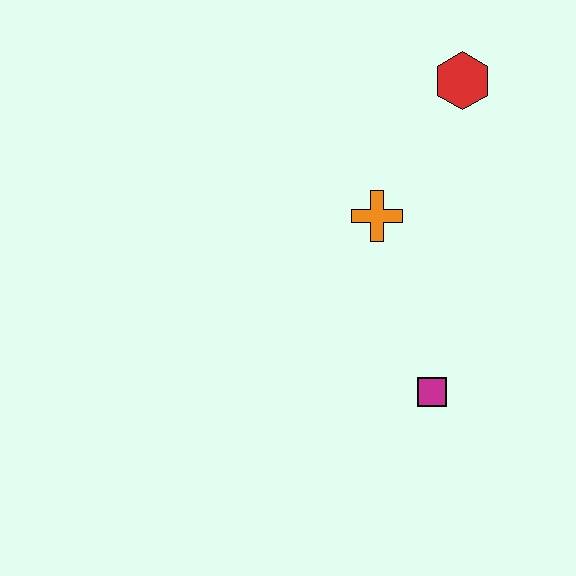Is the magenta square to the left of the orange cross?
No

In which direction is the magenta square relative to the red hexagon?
The magenta square is below the red hexagon.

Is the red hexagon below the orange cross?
No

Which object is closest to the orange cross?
The red hexagon is closest to the orange cross.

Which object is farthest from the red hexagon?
The magenta square is farthest from the red hexagon.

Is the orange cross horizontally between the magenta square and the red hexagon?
No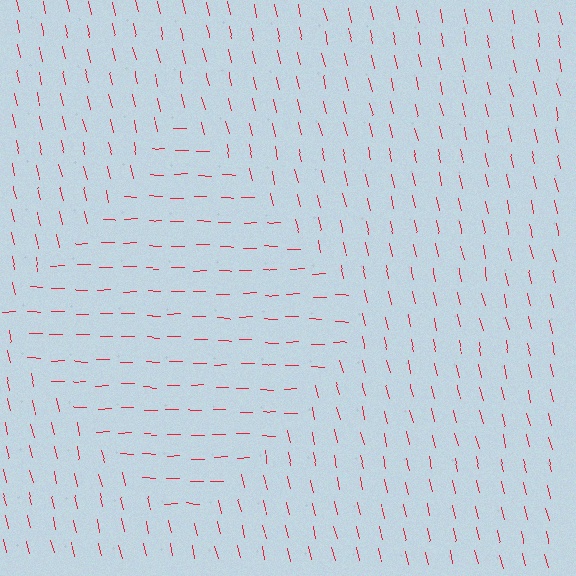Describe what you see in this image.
The image is filled with small red line segments. A diamond region in the image has lines oriented differently from the surrounding lines, creating a visible texture boundary.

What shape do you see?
I see a diamond.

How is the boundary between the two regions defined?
The boundary is defined purely by a change in line orientation (approximately 77 degrees difference). All lines are the same color and thickness.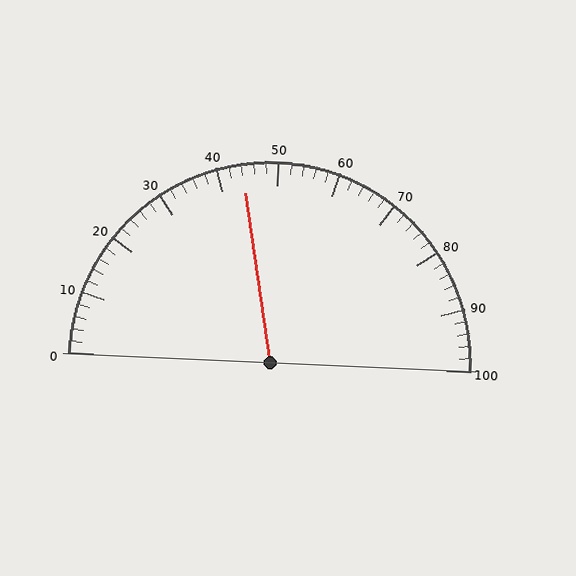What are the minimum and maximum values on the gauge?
The gauge ranges from 0 to 100.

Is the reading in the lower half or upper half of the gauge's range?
The reading is in the lower half of the range (0 to 100).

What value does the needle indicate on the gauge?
The needle indicates approximately 44.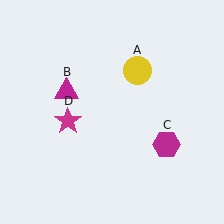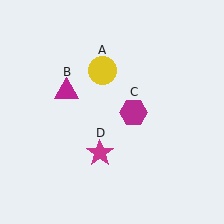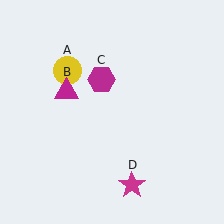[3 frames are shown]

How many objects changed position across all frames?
3 objects changed position: yellow circle (object A), magenta hexagon (object C), magenta star (object D).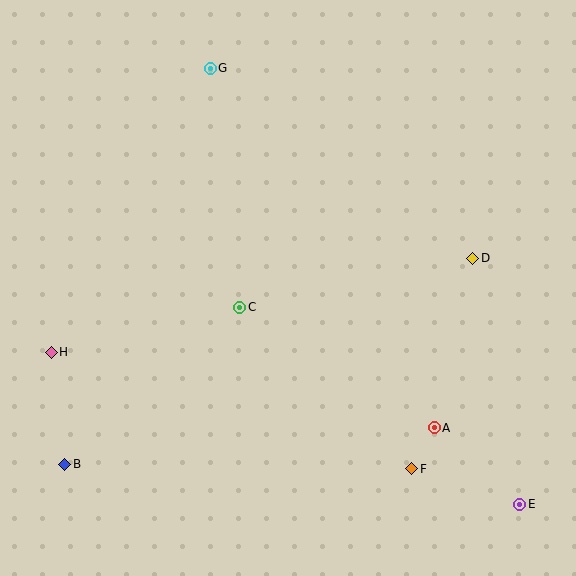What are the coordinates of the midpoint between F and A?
The midpoint between F and A is at (423, 448).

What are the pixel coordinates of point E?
Point E is at (520, 505).